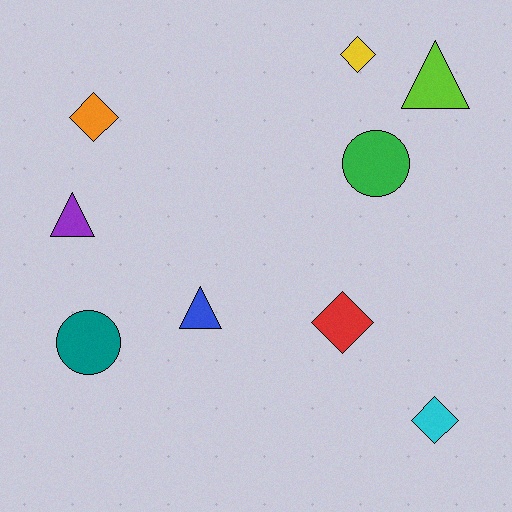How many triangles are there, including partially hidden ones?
There are 3 triangles.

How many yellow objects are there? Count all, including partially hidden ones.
There is 1 yellow object.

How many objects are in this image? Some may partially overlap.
There are 9 objects.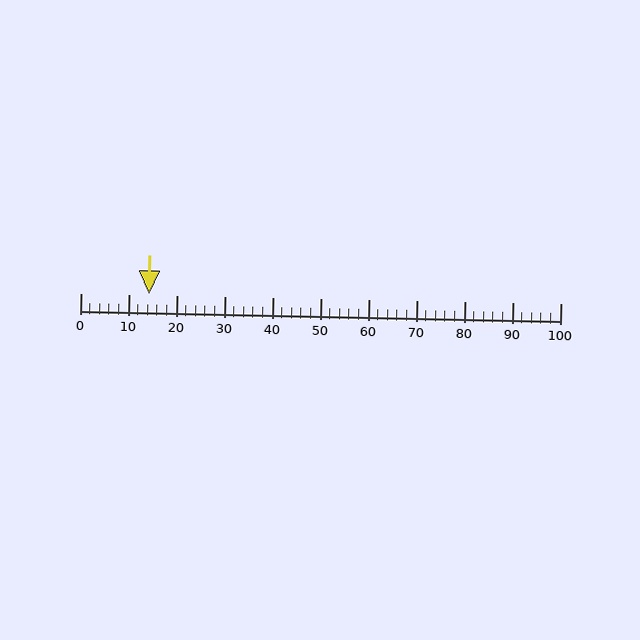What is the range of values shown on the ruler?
The ruler shows values from 0 to 100.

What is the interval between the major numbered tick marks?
The major tick marks are spaced 10 units apart.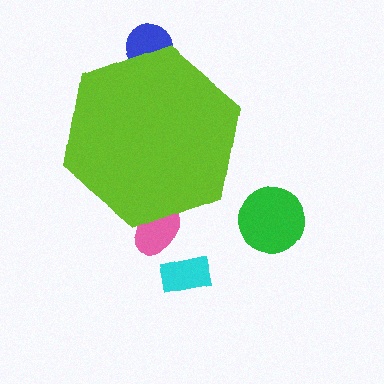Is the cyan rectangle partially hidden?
No, the cyan rectangle is fully visible.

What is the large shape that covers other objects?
A lime hexagon.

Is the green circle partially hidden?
No, the green circle is fully visible.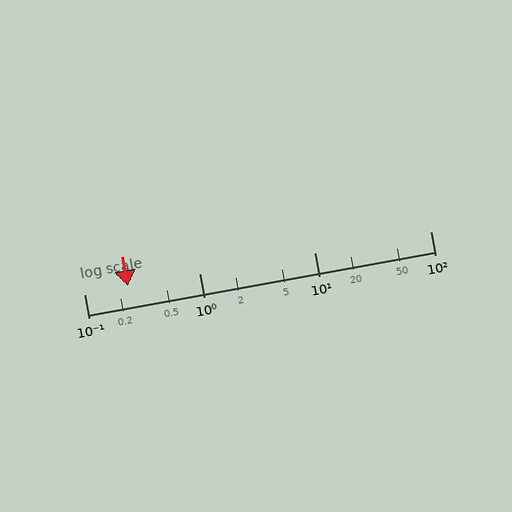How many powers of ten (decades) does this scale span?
The scale spans 3 decades, from 0.1 to 100.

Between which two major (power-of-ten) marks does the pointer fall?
The pointer is between 0.1 and 1.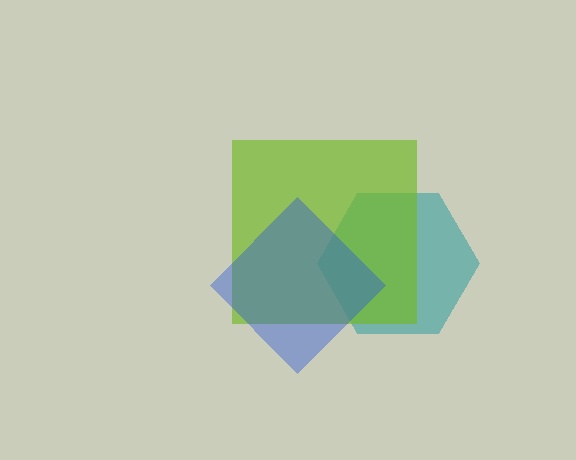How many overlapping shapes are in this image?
There are 3 overlapping shapes in the image.